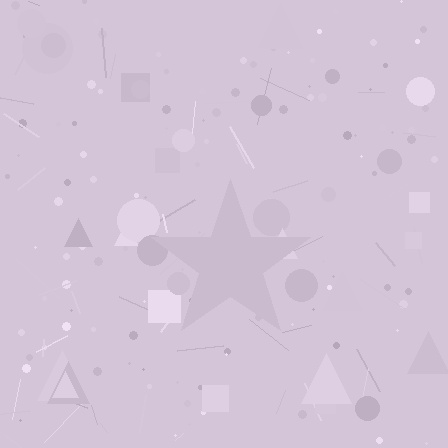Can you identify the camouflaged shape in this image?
The camouflaged shape is a star.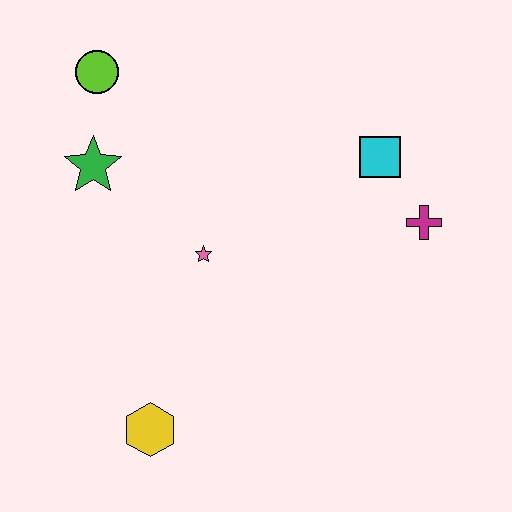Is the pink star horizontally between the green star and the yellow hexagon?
No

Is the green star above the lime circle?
No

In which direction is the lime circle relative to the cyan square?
The lime circle is to the left of the cyan square.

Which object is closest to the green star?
The lime circle is closest to the green star.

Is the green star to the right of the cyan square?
No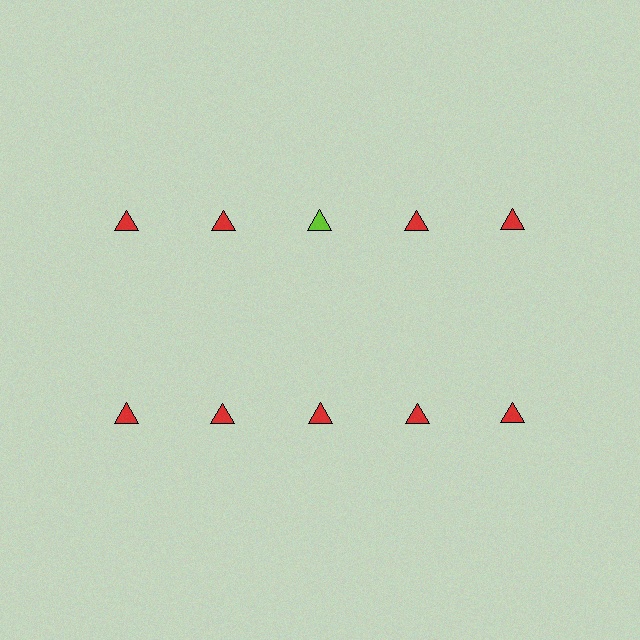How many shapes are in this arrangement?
There are 10 shapes arranged in a grid pattern.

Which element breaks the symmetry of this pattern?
The lime triangle in the top row, center column breaks the symmetry. All other shapes are red triangles.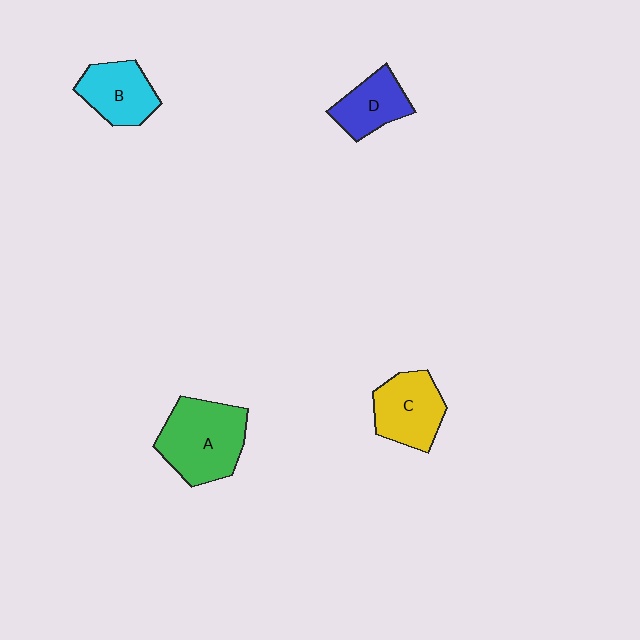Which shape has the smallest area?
Shape D (blue).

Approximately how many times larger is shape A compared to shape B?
Approximately 1.5 times.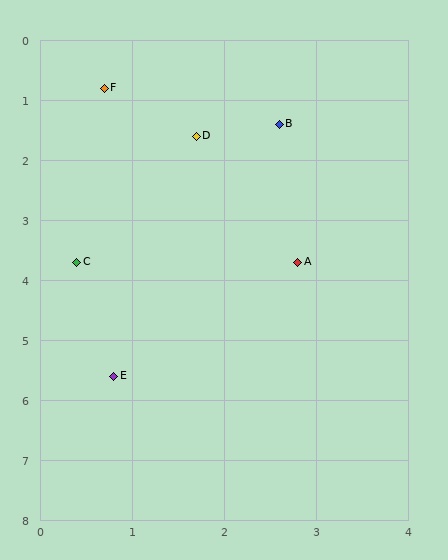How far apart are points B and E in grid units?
Points B and E are about 4.6 grid units apart.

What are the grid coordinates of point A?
Point A is at approximately (2.8, 3.7).